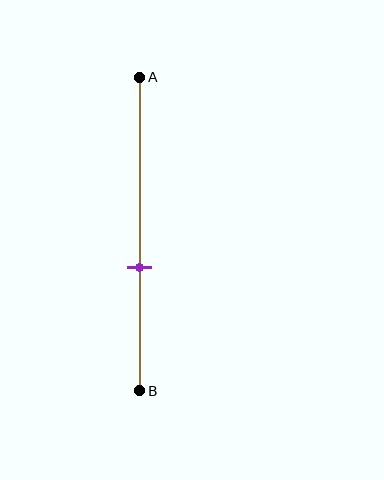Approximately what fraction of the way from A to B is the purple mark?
The purple mark is approximately 60% of the way from A to B.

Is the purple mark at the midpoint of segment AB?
No, the mark is at about 60% from A, not at the 50% midpoint.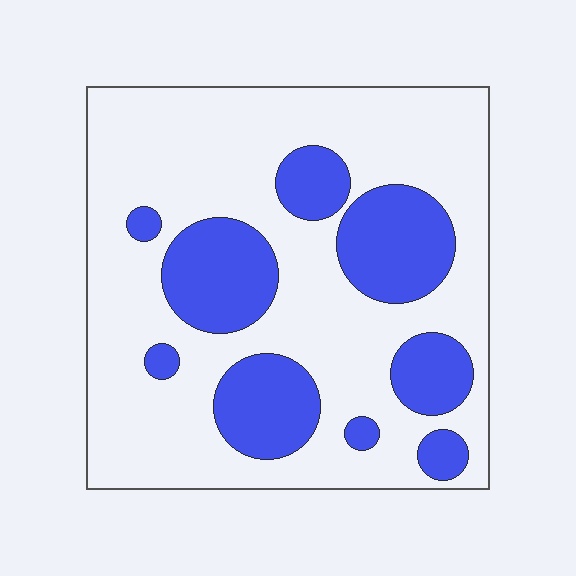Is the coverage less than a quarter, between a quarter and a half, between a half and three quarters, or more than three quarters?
Between a quarter and a half.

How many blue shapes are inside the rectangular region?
9.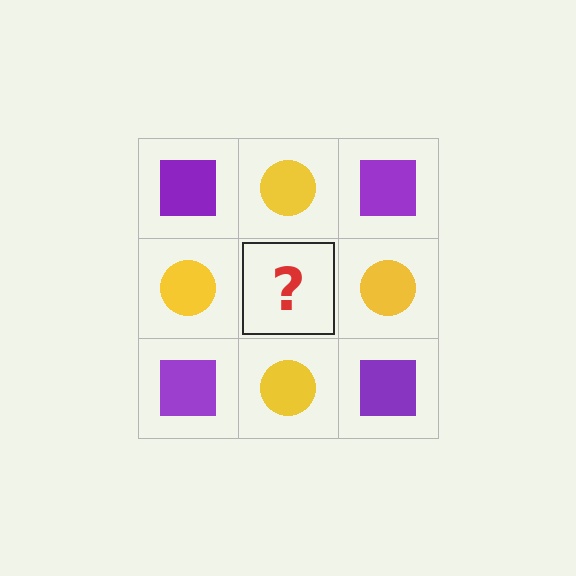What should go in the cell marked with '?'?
The missing cell should contain a purple square.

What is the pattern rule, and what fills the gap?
The rule is that it alternates purple square and yellow circle in a checkerboard pattern. The gap should be filled with a purple square.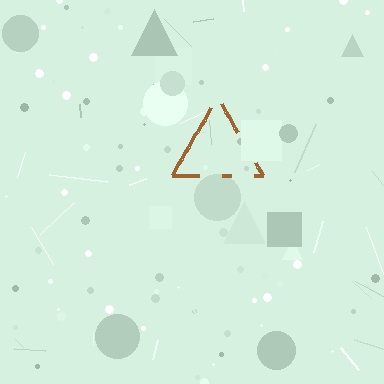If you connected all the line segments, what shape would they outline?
They would outline a triangle.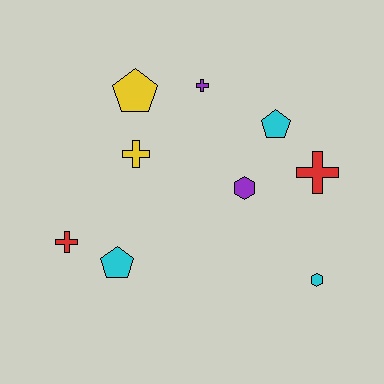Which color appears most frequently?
Cyan, with 3 objects.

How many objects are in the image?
There are 9 objects.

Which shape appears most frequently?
Cross, with 4 objects.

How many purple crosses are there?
There is 1 purple cross.